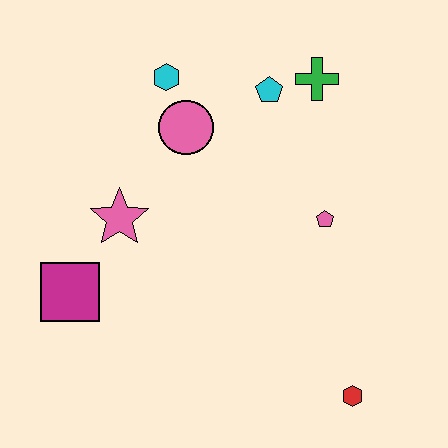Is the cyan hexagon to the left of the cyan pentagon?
Yes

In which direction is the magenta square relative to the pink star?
The magenta square is below the pink star.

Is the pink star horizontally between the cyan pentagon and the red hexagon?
No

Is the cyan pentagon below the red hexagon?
No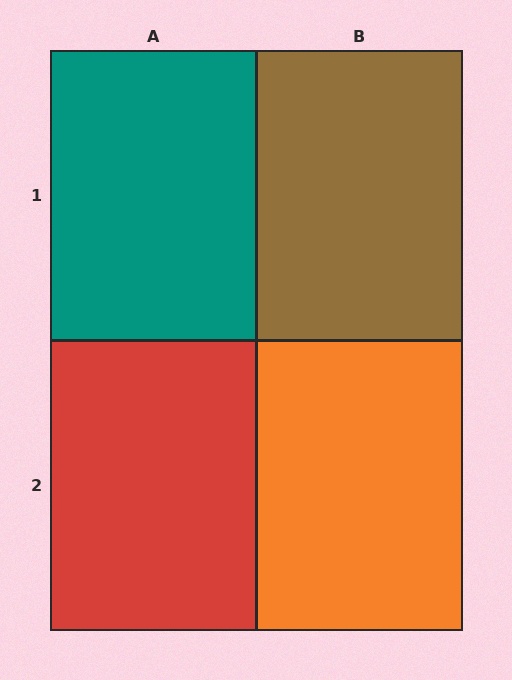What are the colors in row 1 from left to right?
Teal, brown.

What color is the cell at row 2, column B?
Orange.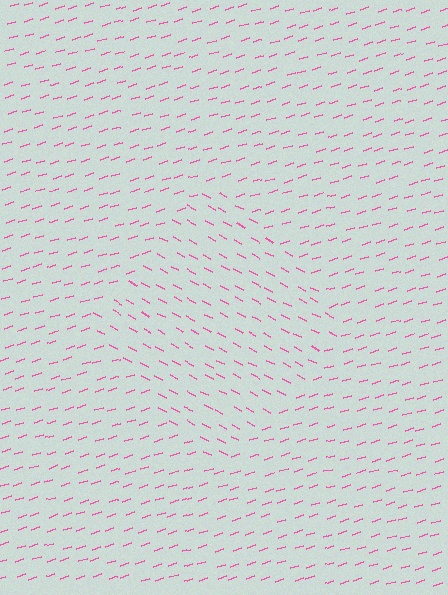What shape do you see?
I see a diamond.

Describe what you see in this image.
The image is filled with small pink line segments. A diamond region in the image has lines oriented differently from the surrounding lines, creating a visible texture boundary.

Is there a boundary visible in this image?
Yes, there is a texture boundary formed by a change in line orientation.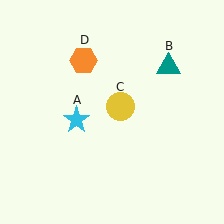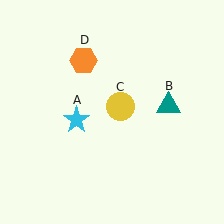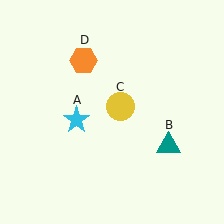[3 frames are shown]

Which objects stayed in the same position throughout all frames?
Cyan star (object A) and yellow circle (object C) and orange hexagon (object D) remained stationary.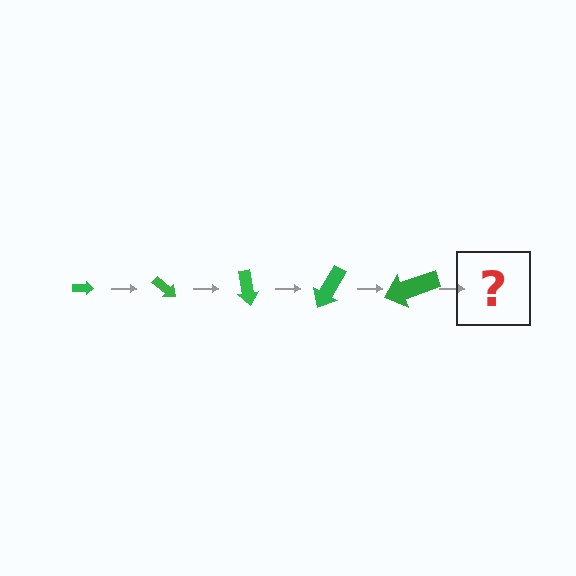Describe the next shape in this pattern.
It should be an arrow, larger than the previous one and rotated 200 degrees from the start.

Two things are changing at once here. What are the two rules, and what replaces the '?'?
The two rules are that the arrow grows larger each step and it rotates 40 degrees each step. The '?' should be an arrow, larger than the previous one and rotated 200 degrees from the start.